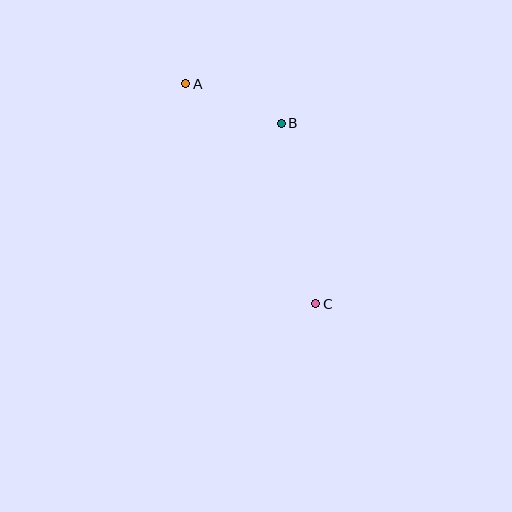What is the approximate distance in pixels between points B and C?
The distance between B and C is approximately 184 pixels.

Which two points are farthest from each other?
Points A and C are farthest from each other.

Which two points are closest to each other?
Points A and B are closest to each other.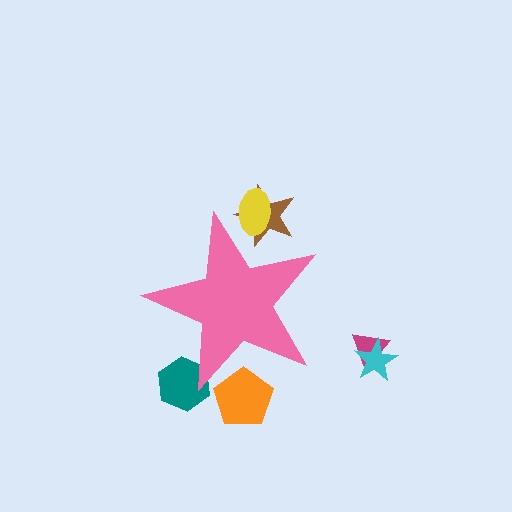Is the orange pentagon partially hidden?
Yes, the orange pentagon is partially hidden behind the pink star.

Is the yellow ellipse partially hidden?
Yes, the yellow ellipse is partially hidden behind the pink star.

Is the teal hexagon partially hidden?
Yes, the teal hexagon is partially hidden behind the pink star.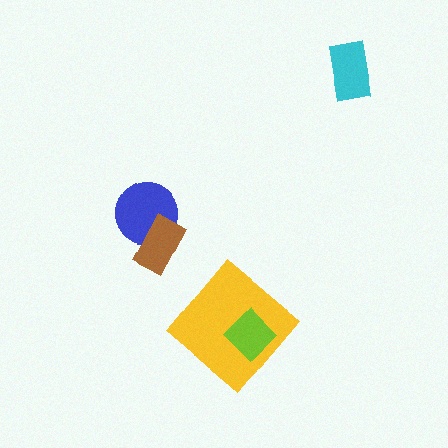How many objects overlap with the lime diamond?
1 object overlaps with the lime diamond.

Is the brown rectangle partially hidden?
No, no other shape covers it.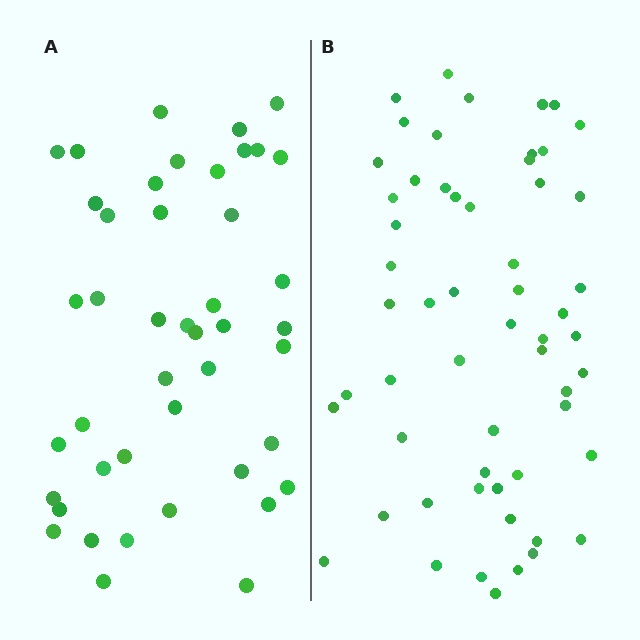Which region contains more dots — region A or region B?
Region B (the right region) has more dots.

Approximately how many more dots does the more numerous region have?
Region B has approximately 15 more dots than region A.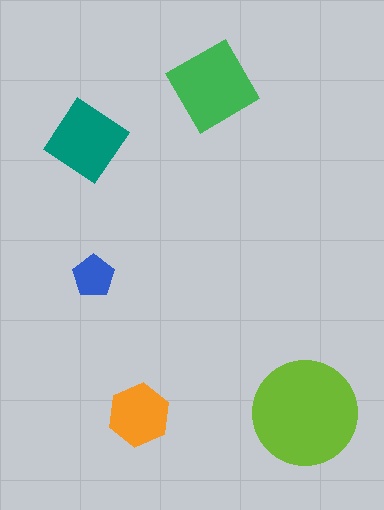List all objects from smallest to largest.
The blue pentagon, the orange hexagon, the teal diamond, the green square, the lime circle.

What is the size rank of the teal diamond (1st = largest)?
3rd.